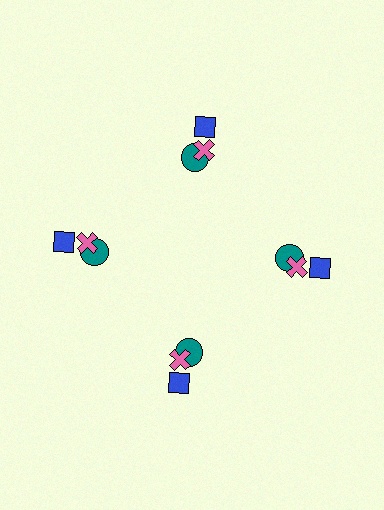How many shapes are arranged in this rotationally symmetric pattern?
There are 12 shapes, arranged in 4 groups of 3.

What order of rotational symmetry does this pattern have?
This pattern has 4-fold rotational symmetry.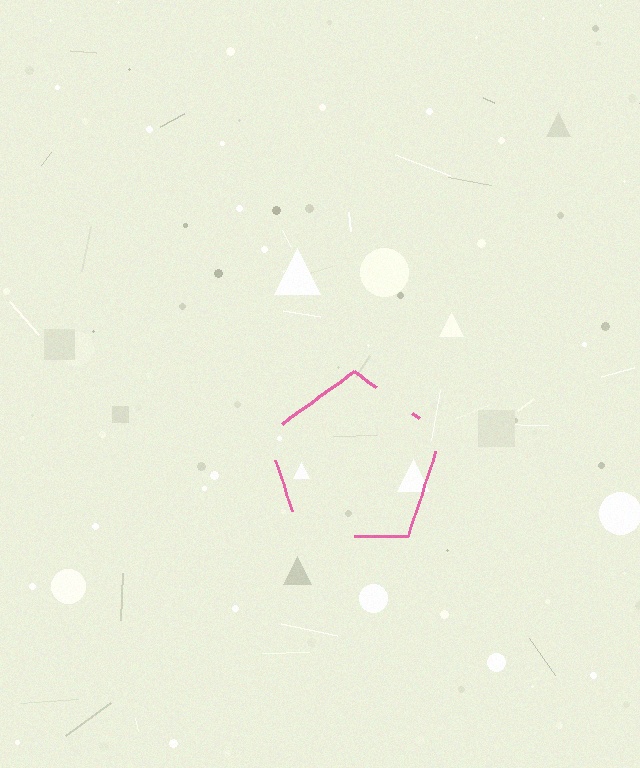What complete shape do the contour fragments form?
The contour fragments form a pentagon.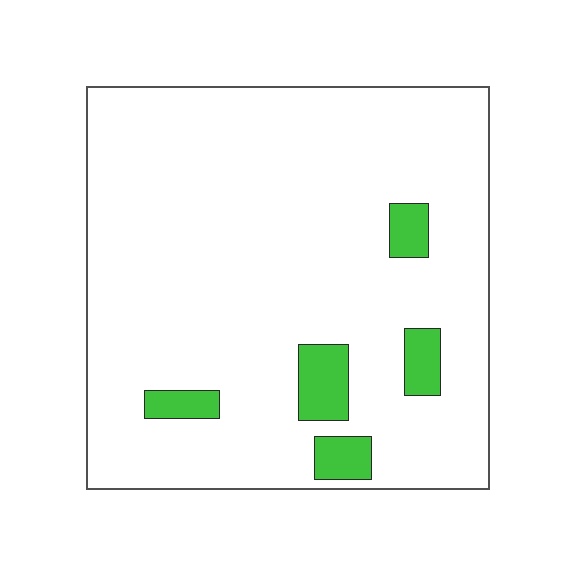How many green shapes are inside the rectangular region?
5.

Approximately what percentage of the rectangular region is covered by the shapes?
Approximately 10%.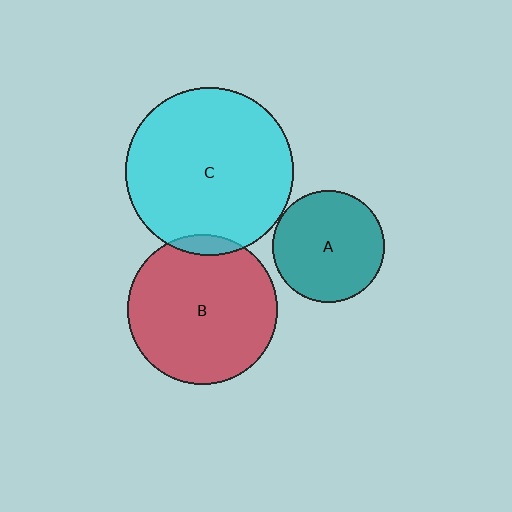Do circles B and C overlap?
Yes.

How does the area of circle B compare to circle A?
Approximately 1.8 times.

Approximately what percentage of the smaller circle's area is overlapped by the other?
Approximately 5%.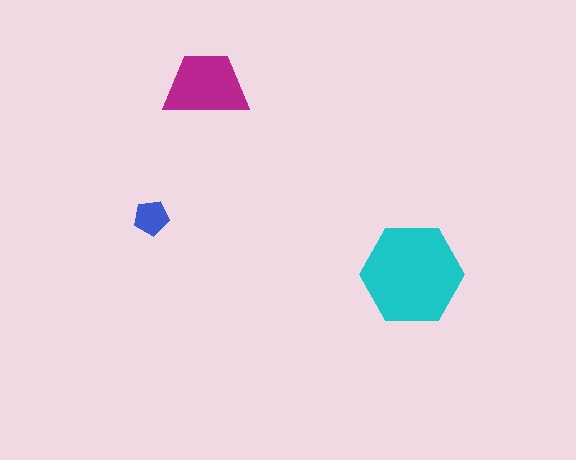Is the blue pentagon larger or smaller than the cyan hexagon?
Smaller.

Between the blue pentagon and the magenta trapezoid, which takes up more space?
The magenta trapezoid.